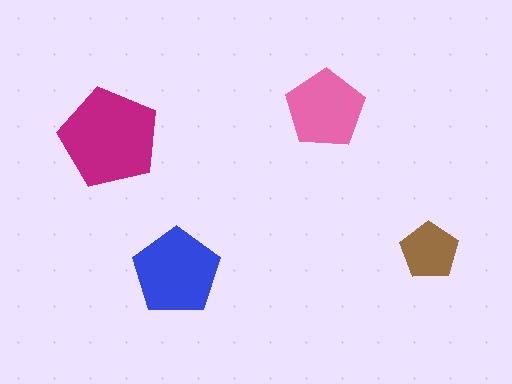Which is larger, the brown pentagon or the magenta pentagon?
The magenta one.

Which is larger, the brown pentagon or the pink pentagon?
The pink one.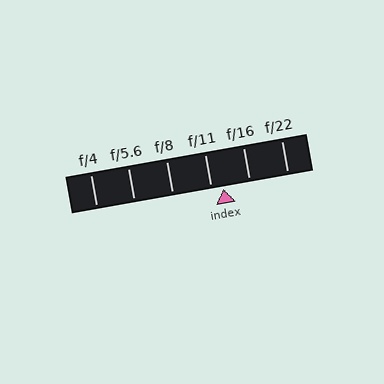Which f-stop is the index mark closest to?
The index mark is closest to f/11.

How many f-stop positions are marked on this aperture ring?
There are 6 f-stop positions marked.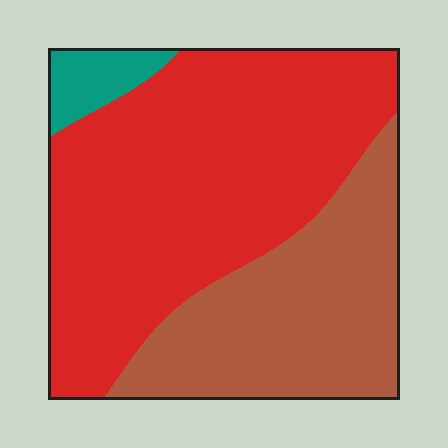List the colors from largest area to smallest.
From largest to smallest: red, brown, teal.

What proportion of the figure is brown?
Brown takes up about one third (1/3) of the figure.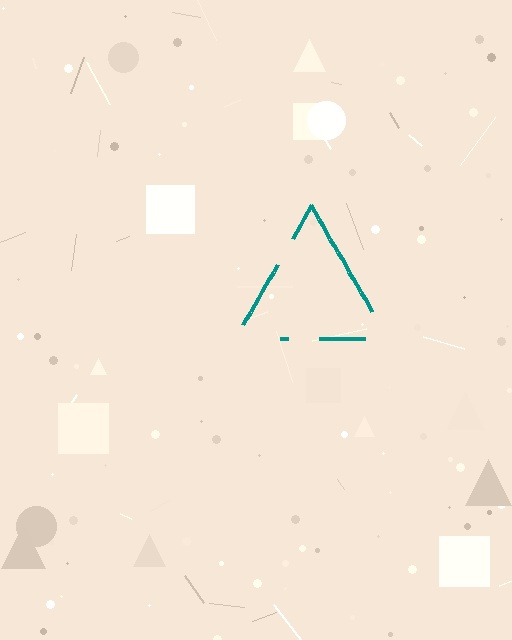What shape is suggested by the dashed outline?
The dashed outline suggests a triangle.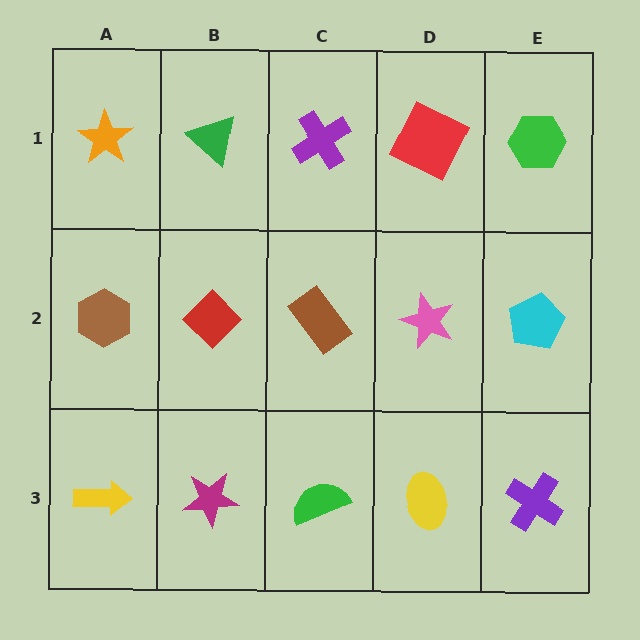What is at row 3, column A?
A yellow arrow.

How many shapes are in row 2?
5 shapes.